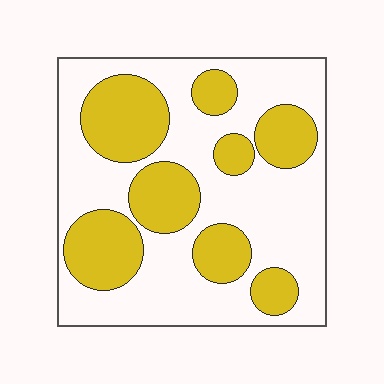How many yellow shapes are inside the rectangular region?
8.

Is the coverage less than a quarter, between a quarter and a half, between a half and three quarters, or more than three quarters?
Between a quarter and a half.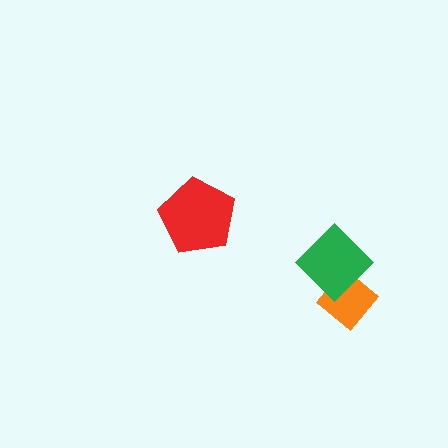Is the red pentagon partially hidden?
No, no other shape covers it.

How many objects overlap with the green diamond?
1 object overlaps with the green diamond.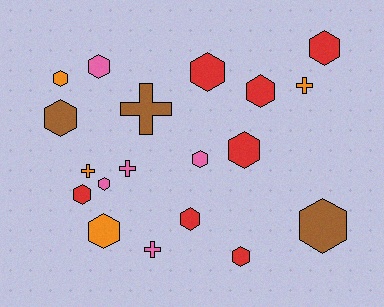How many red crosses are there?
There are no red crosses.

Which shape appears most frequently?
Hexagon, with 14 objects.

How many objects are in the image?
There are 19 objects.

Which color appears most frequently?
Red, with 7 objects.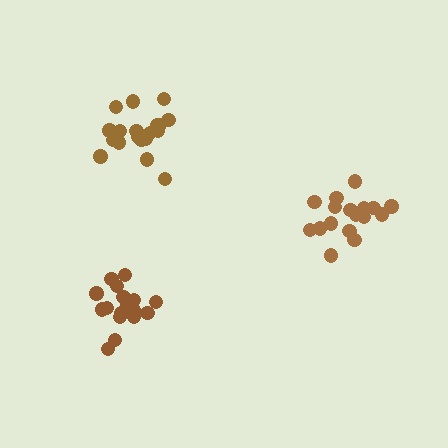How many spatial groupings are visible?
There are 3 spatial groupings.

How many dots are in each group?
Group 1: 19 dots, Group 2: 17 dots, Group 3: 17 dots (53 total).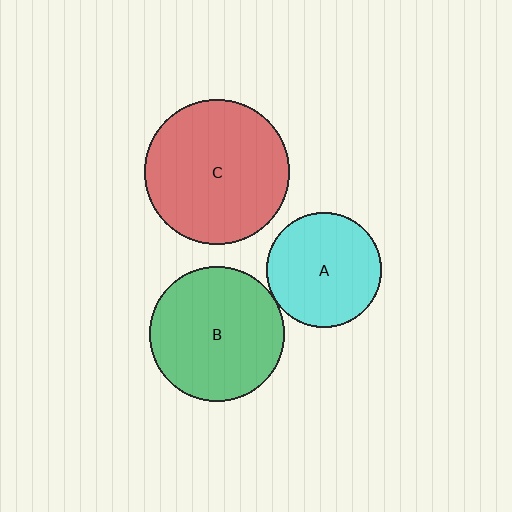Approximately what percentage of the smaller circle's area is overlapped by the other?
Approximately 5%.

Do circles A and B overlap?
Yes.